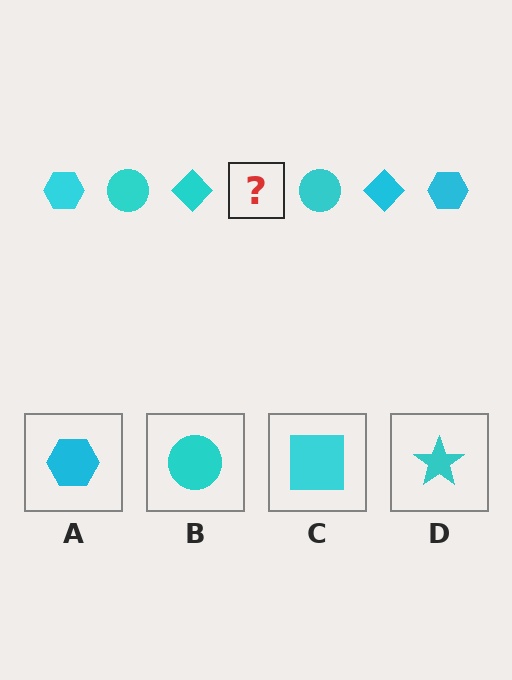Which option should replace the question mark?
Option A.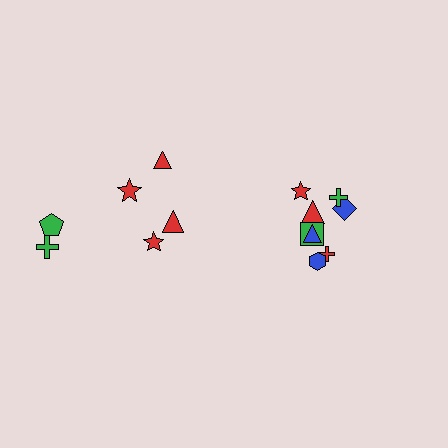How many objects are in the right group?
There are 8 objects.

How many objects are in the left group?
There are 6 objects.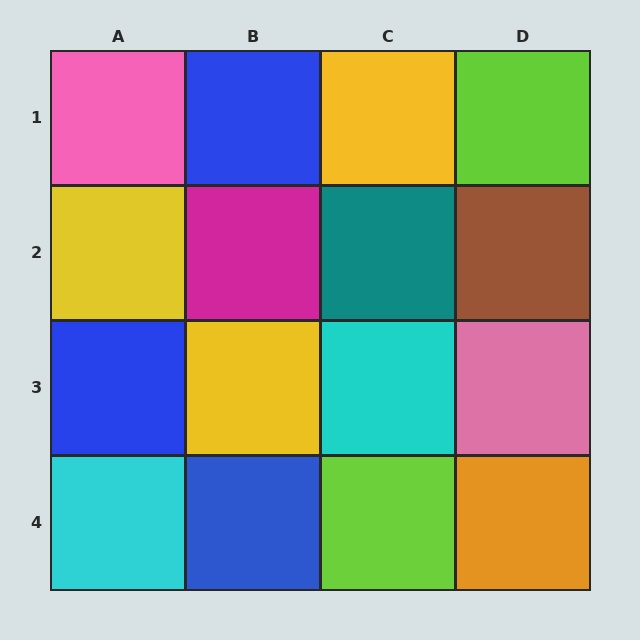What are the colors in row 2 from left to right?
Yellow, magenta, teal, brown.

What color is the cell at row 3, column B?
Yellow.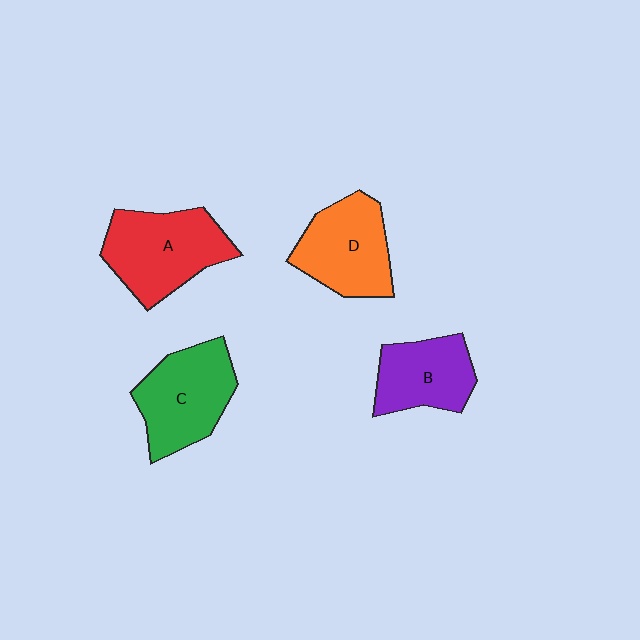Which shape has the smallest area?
Shape B (purple).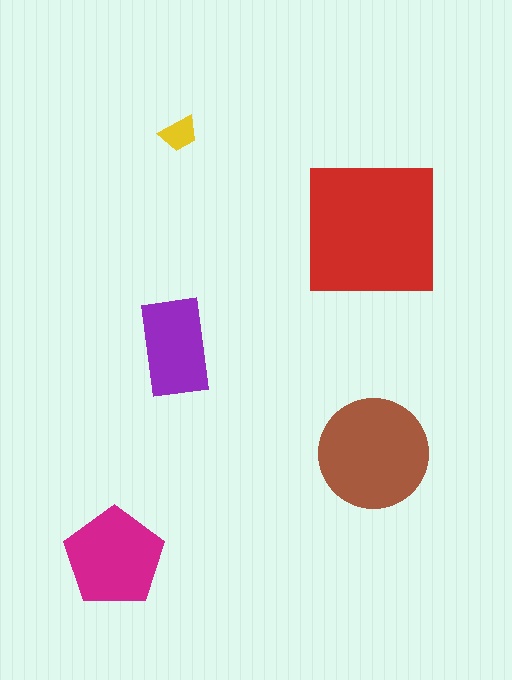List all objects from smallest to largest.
The yellow trapezoid, the purple rectangle, the magenta pentagon, the brown circle, the red square.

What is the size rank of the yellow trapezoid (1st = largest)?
5th.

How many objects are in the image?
There are 5 objects in the image.